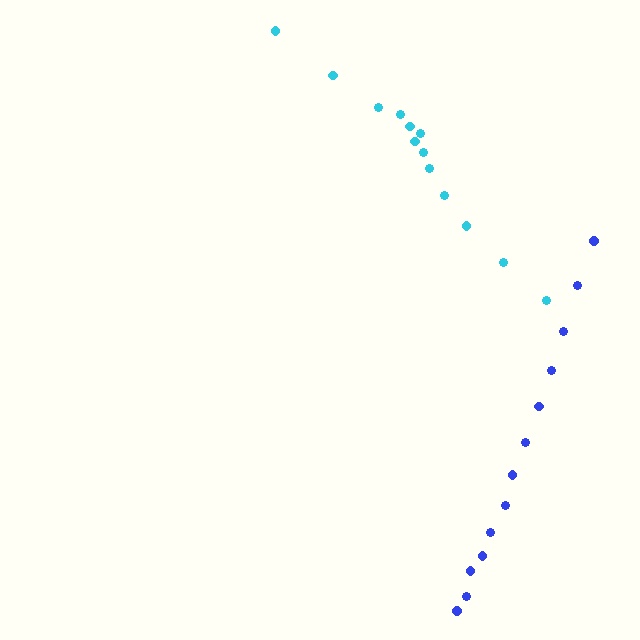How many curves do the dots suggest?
There are 2 distinct paths.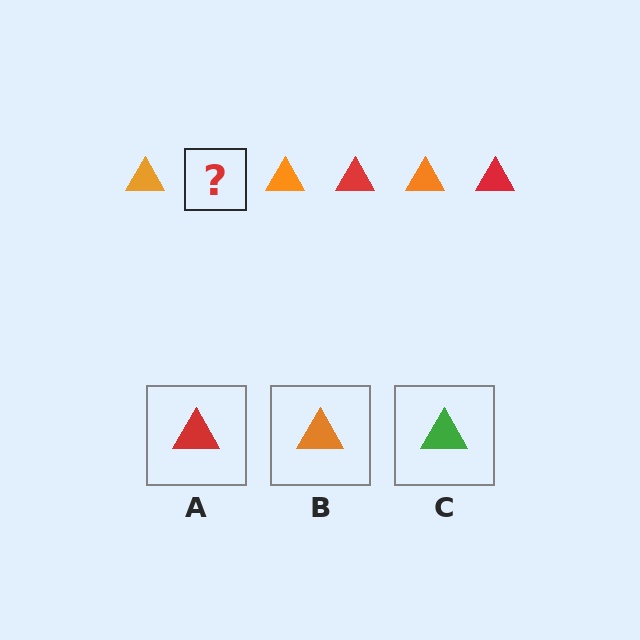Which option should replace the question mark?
Option A.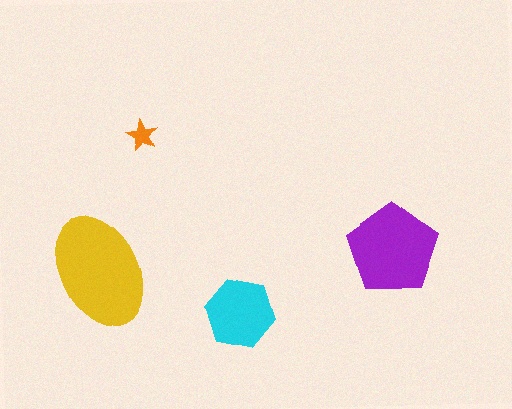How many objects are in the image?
There are 4 objects in the image.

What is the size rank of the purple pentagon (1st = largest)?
2nd.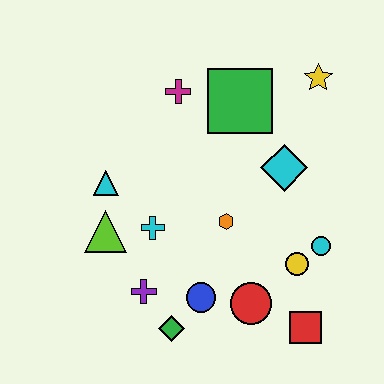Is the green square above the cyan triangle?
Yes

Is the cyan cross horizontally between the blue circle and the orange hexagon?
No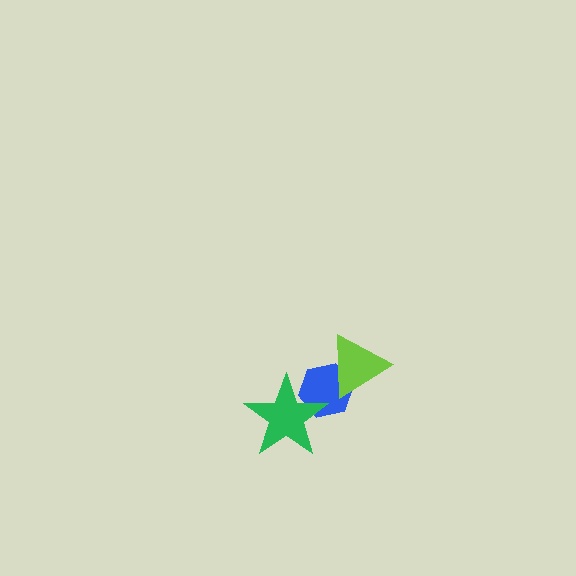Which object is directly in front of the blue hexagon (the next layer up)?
The green star is directly in front of the blue hexagon.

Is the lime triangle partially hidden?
No, no other shape covers it.